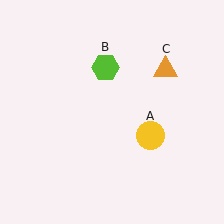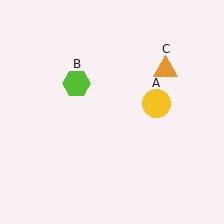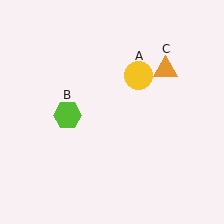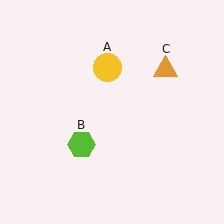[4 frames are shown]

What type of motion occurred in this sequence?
The yellow circle (object A), lime hexagon (object B) rotated counterclockwise around the center of the scene.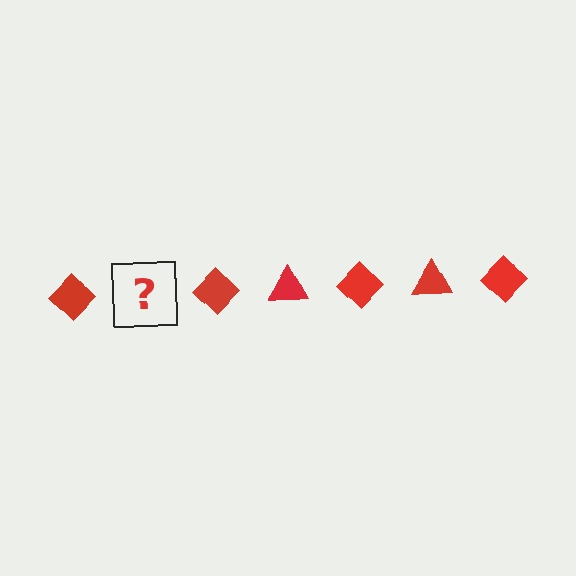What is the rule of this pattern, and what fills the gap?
The rule is that the pattern cycles through diamond, triangle shapes in red. The gap should be filled with a red triangle.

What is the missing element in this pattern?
The missing element is a red triangle.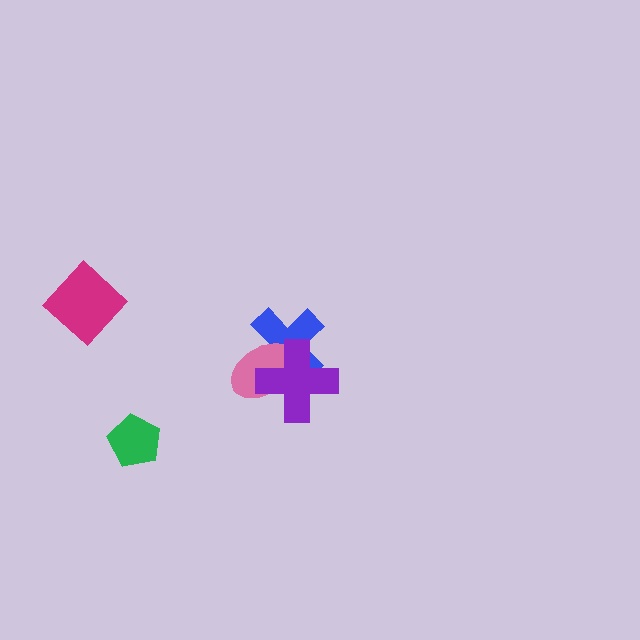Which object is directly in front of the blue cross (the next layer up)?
The pink ellipse is directly in front of the blue cross.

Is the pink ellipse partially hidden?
Yes, it is partially covered by another shape.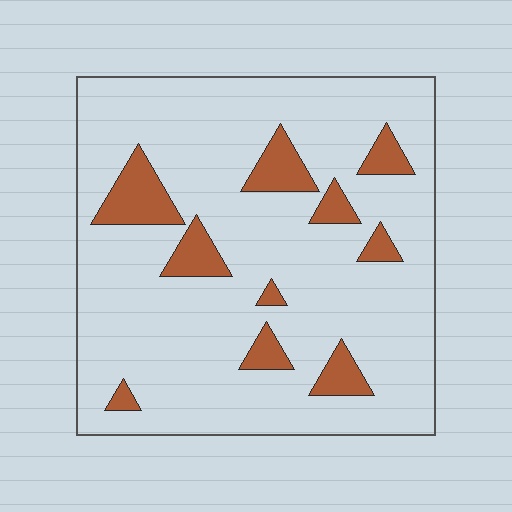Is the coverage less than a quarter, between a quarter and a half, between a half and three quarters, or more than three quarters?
Less than a quarter.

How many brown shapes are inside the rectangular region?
10.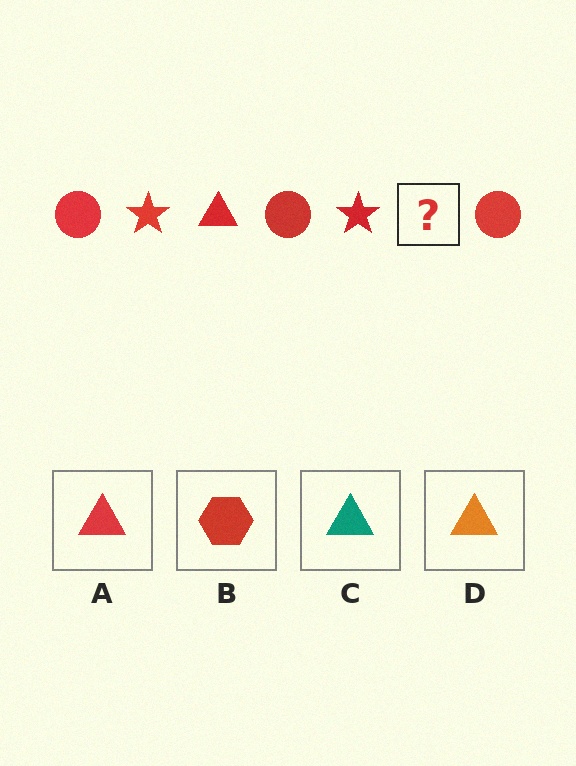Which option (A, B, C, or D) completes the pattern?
A.